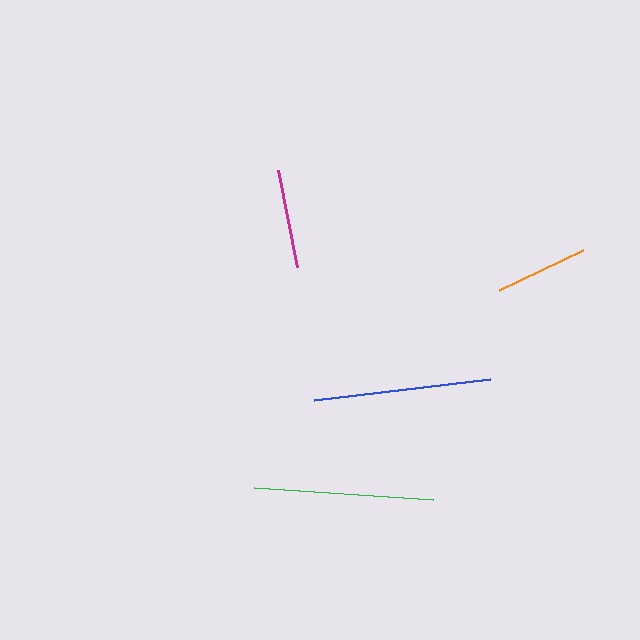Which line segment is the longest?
The green line is the longest at approximately 180 pixels.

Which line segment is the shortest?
The orange line is the shortest at approximately 93 pixels.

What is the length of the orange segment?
The orange segment is approximately 93 pixels long.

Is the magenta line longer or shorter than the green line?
The green line is longer than the magenta line.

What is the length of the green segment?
The green segment is approximately 180 pixels long.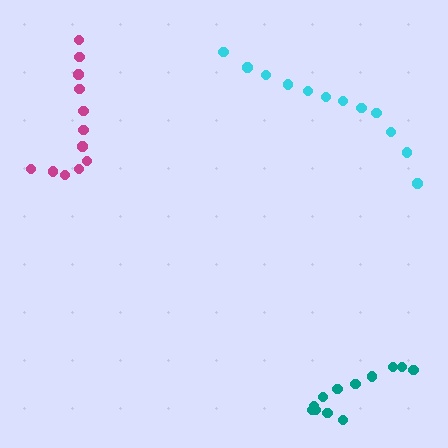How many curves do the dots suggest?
There are 3 distinct paths.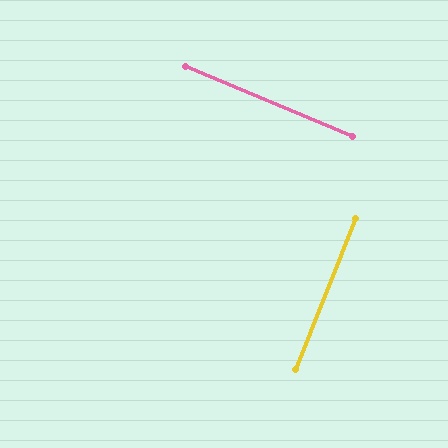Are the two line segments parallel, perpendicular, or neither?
Perpendicular — they meet at approximately 89°.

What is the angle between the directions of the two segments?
Approximately 89 degrees.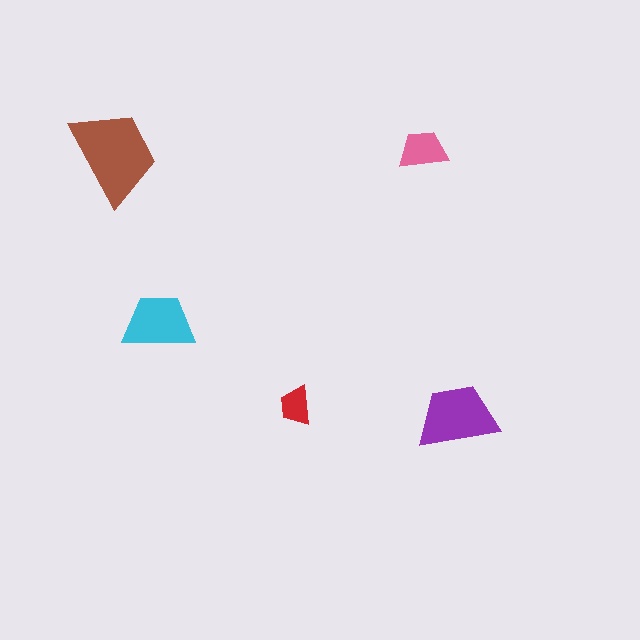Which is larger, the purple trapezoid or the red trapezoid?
The purple one.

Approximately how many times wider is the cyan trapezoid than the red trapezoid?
About 2 times wider.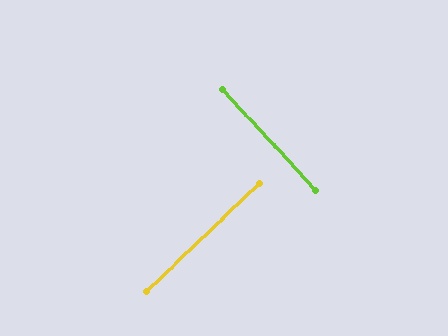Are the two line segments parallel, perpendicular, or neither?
Perpendicular — they meet at approximately 89°.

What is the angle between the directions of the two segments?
Approximately 89 degrees.